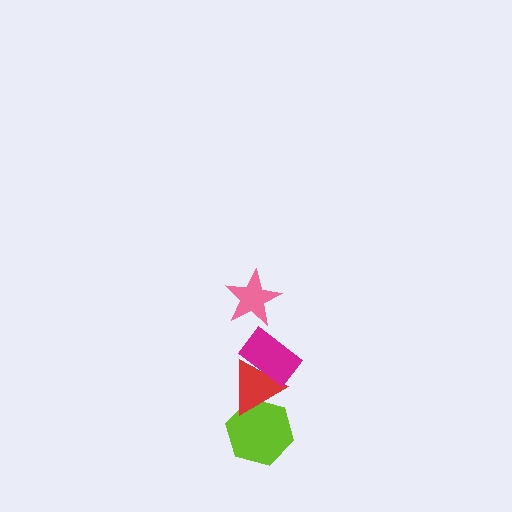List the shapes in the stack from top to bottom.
From top to bottom: the pink star, the magenta rectangle, the red triangle, the lime hexagon.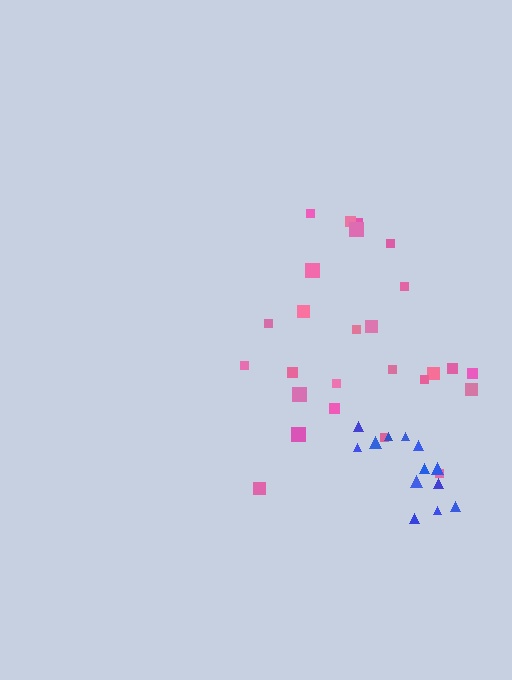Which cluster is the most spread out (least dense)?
Pink.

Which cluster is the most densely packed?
Blue.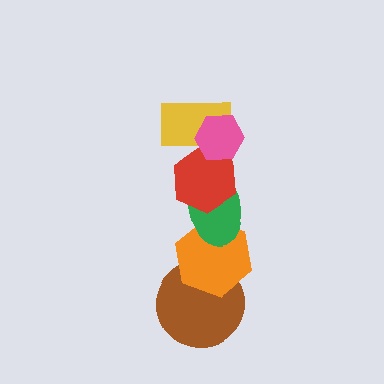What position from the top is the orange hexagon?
The orange hexagon is 5th from the top.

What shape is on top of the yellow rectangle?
The pink hexagon is on top of the yellow rectangle.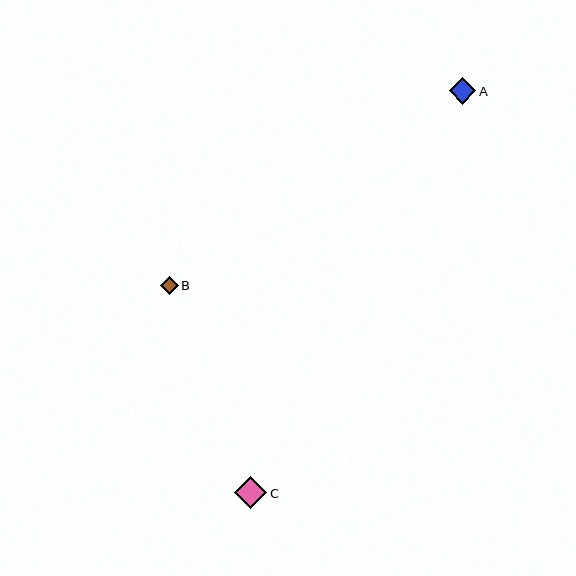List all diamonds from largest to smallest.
From largest to smallest: C, A, B.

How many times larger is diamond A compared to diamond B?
Diamond A is approximately 1.5 times the size of diamond B.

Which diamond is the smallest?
Diamond B is the smallest with a size of approximately 17 pixels.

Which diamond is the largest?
Diamond C is the largest with a size of approximately 32 pixels.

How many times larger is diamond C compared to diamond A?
Diamond C is approximately 1.2 times the size of diamond A.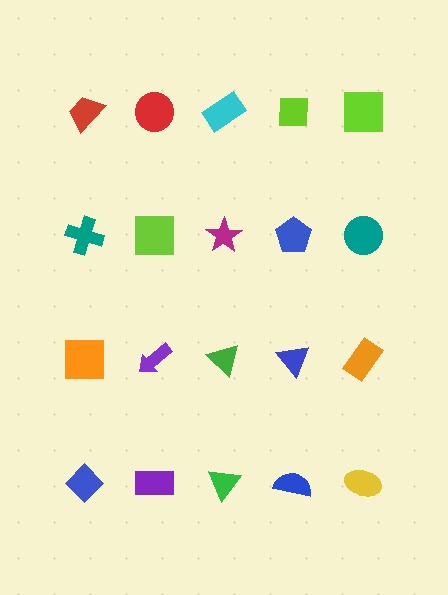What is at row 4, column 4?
A blue semicircle.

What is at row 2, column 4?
A blue pentagon.